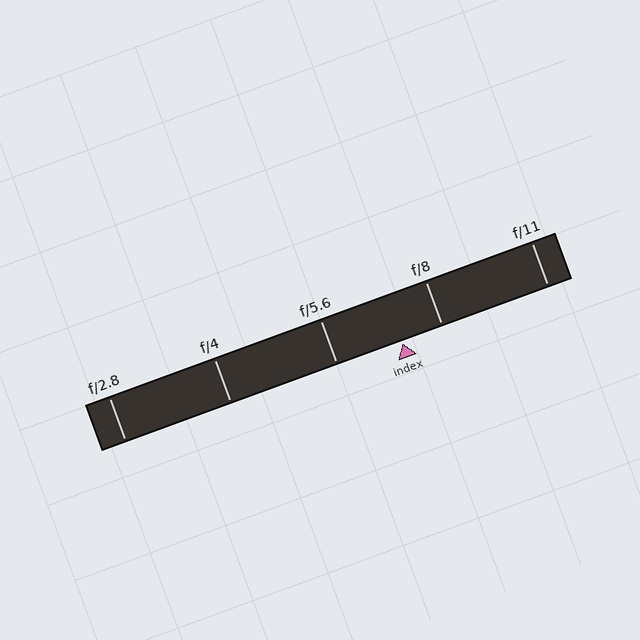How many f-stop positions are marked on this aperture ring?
There are 5 f-stop positions marked.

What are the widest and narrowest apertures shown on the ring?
The widest aperture shown is f/2.8 and the narrowest is f/11.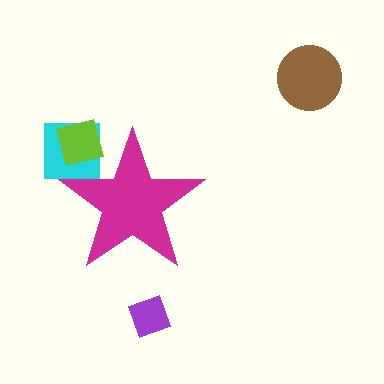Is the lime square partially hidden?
Yes, the lime square is partially hidden behind the magenta star.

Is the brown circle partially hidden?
No, the brown circle is fully visible.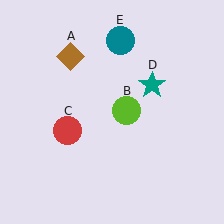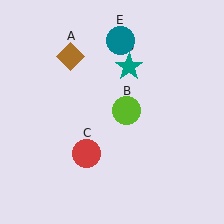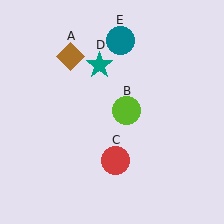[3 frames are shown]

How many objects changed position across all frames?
2 objects changed position: red circle (object C), teal star (object D).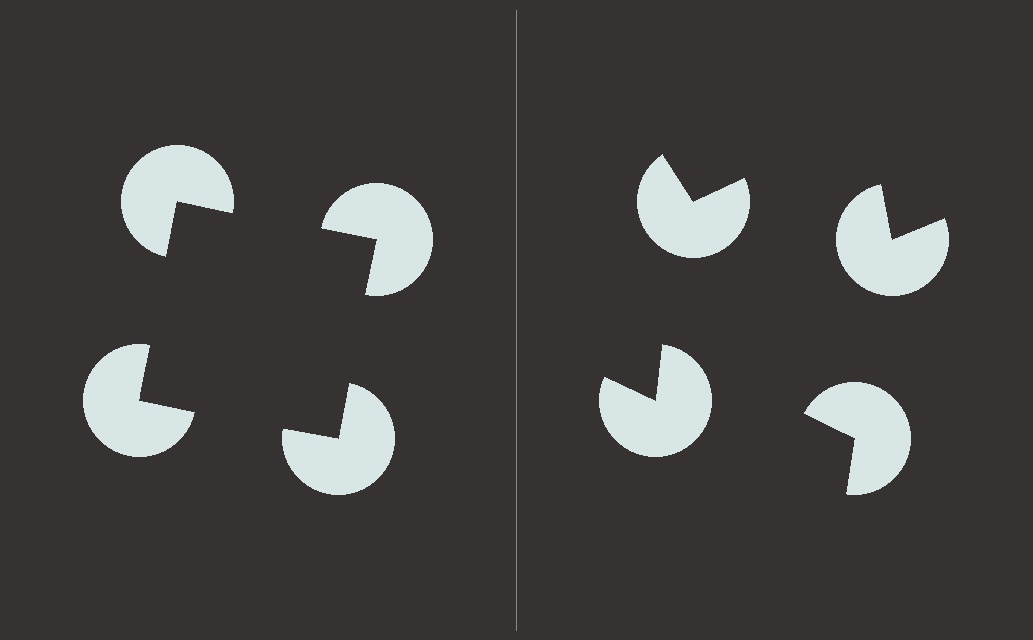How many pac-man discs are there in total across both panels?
8 — 4 on each side.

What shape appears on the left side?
An illusory square.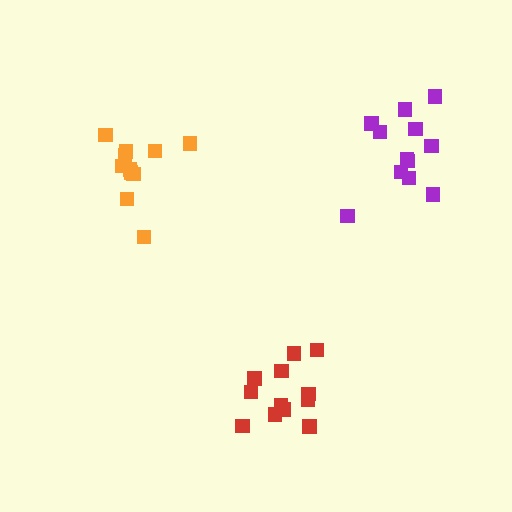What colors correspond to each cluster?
The clusters are colored: red, purple, orange.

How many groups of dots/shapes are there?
There are 3 groups.